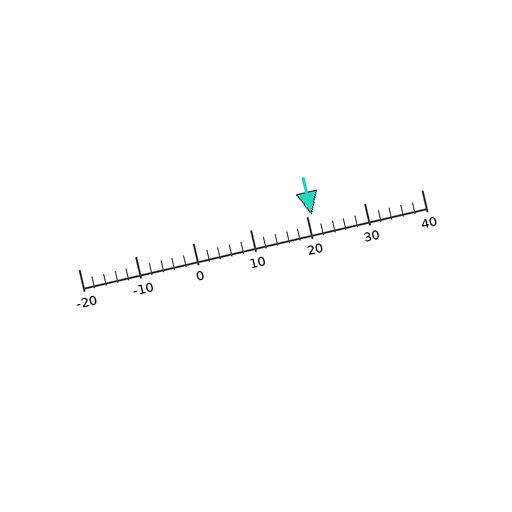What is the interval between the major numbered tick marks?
The major tick marks are spaced 10 units apart.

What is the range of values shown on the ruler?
The ruler shows values from -20 to 40.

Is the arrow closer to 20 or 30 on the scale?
The arrow is closer to 20.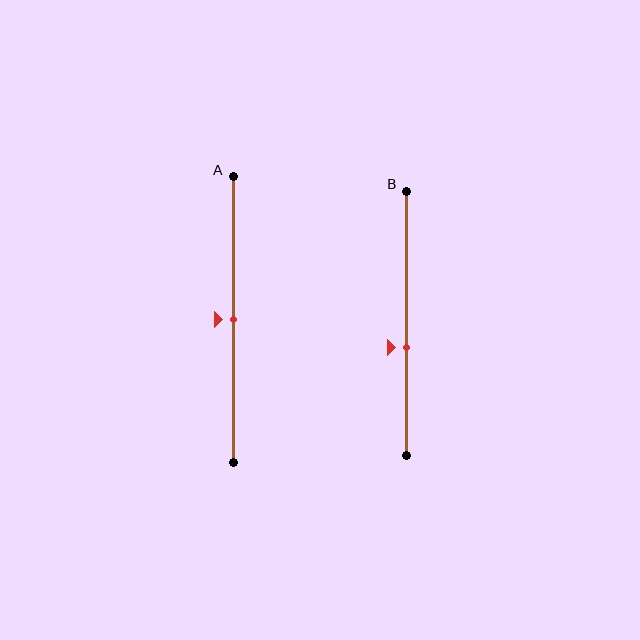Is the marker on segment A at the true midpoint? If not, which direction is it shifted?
Yes, the marker on segment A is at the true midpoint.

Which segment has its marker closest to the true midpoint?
Segment A has its marker closest to the true midpoint.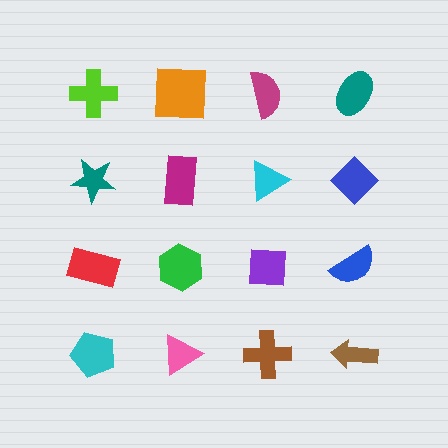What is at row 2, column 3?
A cyan triangle.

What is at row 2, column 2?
A magenta rectangle.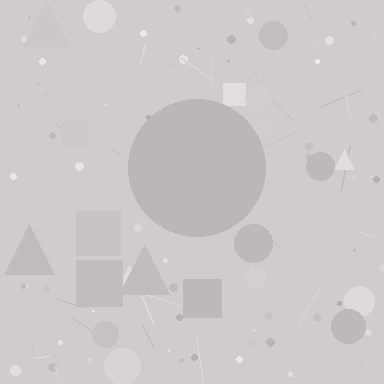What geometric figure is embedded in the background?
A circle is embedded in the background.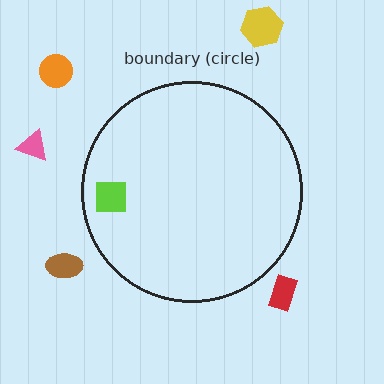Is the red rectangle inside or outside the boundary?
Outside.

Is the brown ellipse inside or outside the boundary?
Outside.